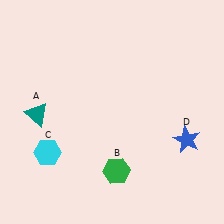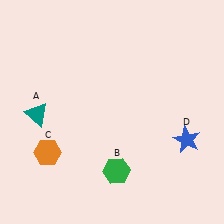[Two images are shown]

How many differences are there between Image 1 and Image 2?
There is 1 difference between the two images.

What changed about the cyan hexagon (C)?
In Image 1, C is cyan. In Image 2, it changed to orange.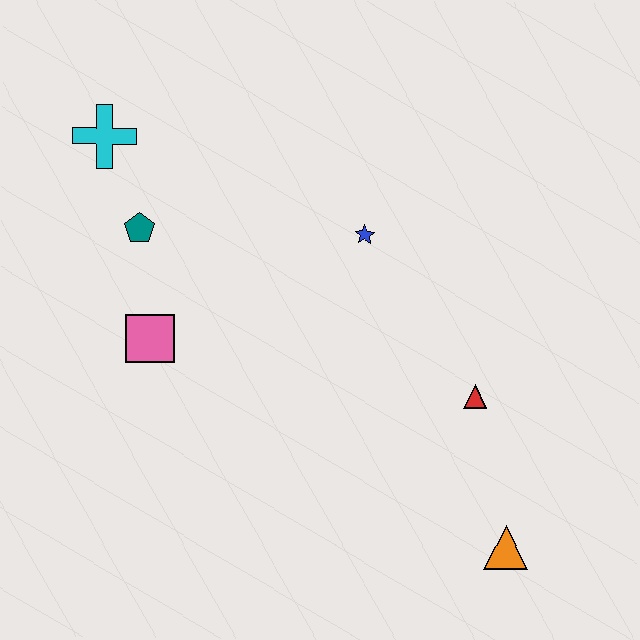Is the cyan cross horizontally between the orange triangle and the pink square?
No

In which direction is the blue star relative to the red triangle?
The blue star is above the red triangle.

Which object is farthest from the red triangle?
The cyan cross is farthest from the red triangle.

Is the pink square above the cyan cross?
No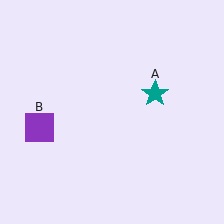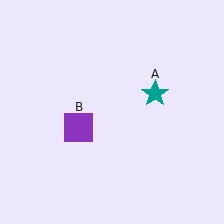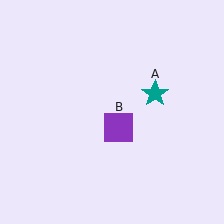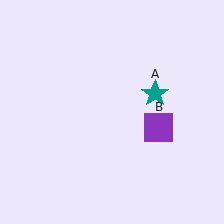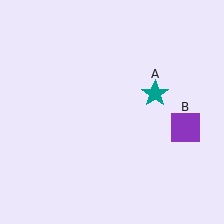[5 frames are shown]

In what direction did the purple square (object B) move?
The purple square (object B) moved right.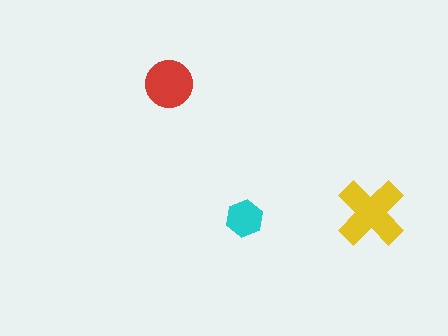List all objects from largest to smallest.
The yellow cross, the red circle, the cyan hexagon.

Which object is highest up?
The red circle is topmost.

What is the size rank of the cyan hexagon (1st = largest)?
3rd.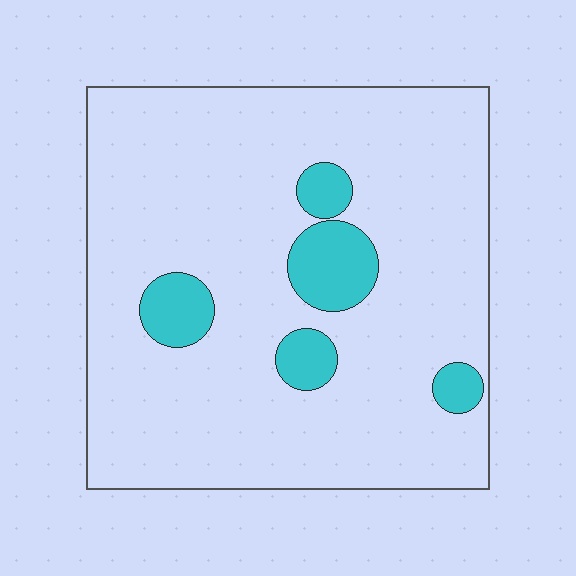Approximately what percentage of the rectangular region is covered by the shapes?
Approximately 10%.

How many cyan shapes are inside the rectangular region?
5.